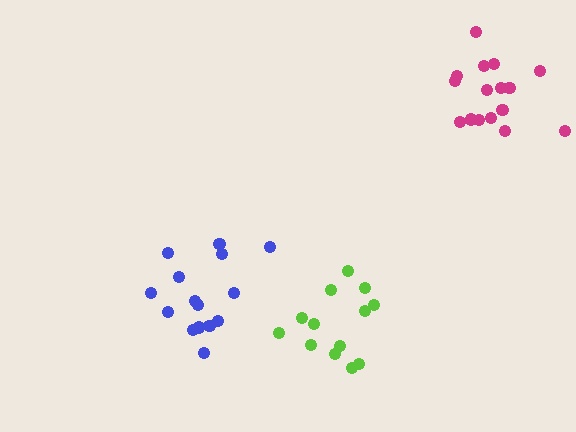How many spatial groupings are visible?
There are 3 spatial groupings.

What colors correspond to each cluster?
The clusters are colored: lime, blue, magenta.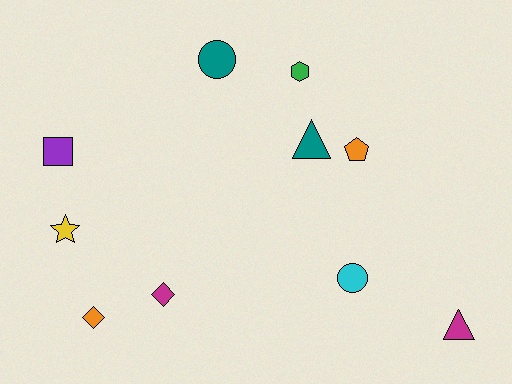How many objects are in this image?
There are 10 objects.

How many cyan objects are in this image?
There is 1 cyan object.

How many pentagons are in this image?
There is 1 pentagon.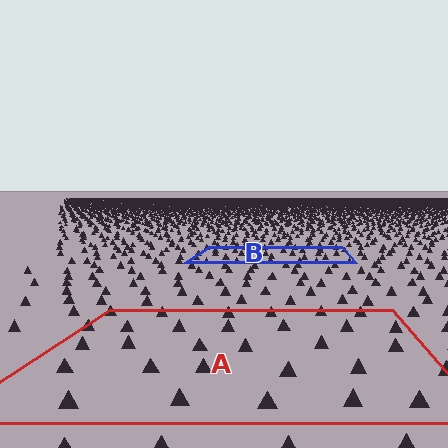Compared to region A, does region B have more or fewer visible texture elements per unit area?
Region B has more texture elements per unit area — they are packed more densely because it is farther away.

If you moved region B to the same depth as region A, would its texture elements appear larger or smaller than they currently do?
They would appear larger. At a closer depth, the same texture elements are projected at a bigger on-screen size.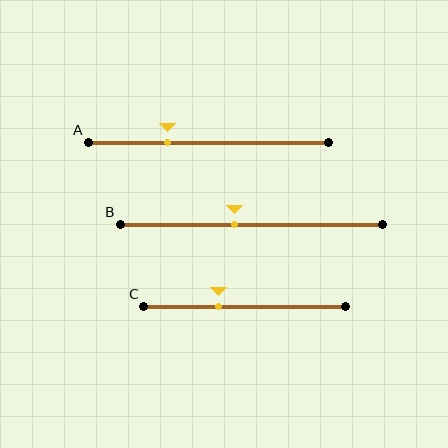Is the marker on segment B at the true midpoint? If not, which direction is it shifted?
No, the marker on segment B is shifted to the left by about 6% of the segment length.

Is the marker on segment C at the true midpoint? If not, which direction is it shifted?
No, the marker on segment C is shifted to the left by about 13% of the segment length.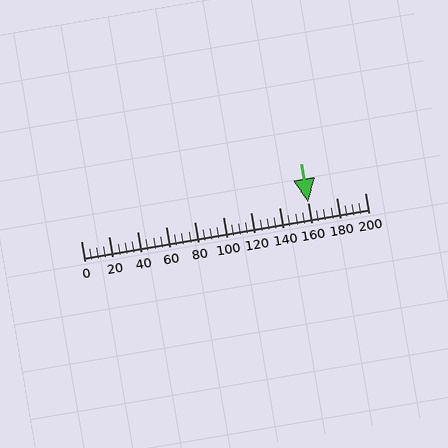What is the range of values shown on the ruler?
The ruler shows values from 0 to 200.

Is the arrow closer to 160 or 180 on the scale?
The arrow is closer to 160.